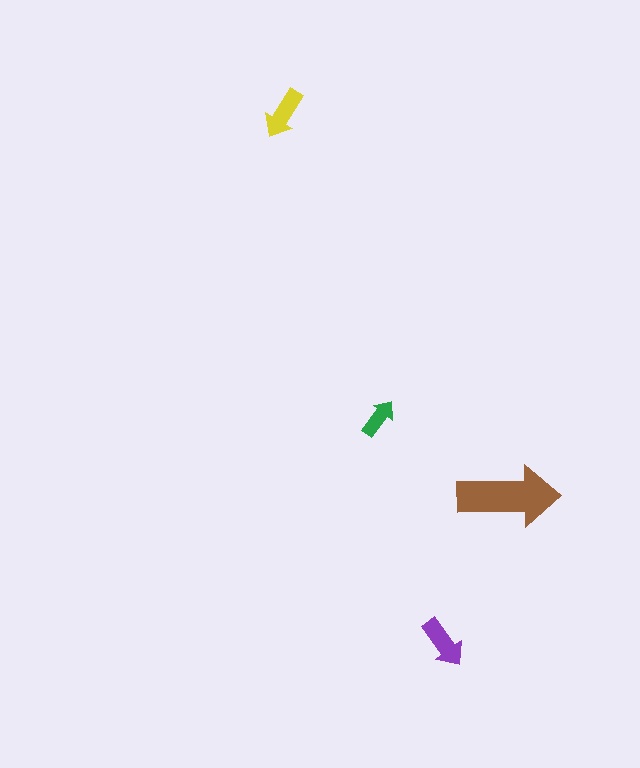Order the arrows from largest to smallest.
the brown one, the purple one, the yellow one, the green one.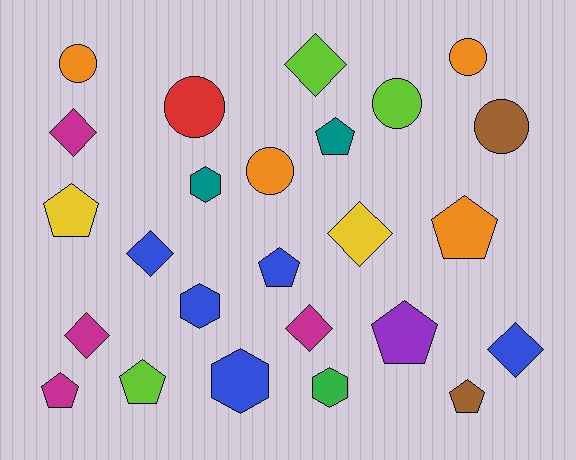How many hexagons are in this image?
There are 4 hexagons.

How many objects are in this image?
There are 25 objects.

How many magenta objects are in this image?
There are 4 magenta objects.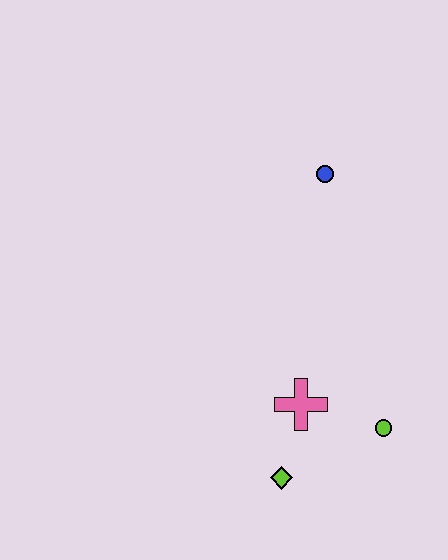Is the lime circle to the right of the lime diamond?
Yes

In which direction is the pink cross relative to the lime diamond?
The pink cross is above the lime diamond.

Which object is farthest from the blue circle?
The lime diamond is farthest from the blue circle.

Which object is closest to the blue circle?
The pink cross is closest to the blue circle.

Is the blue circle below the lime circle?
No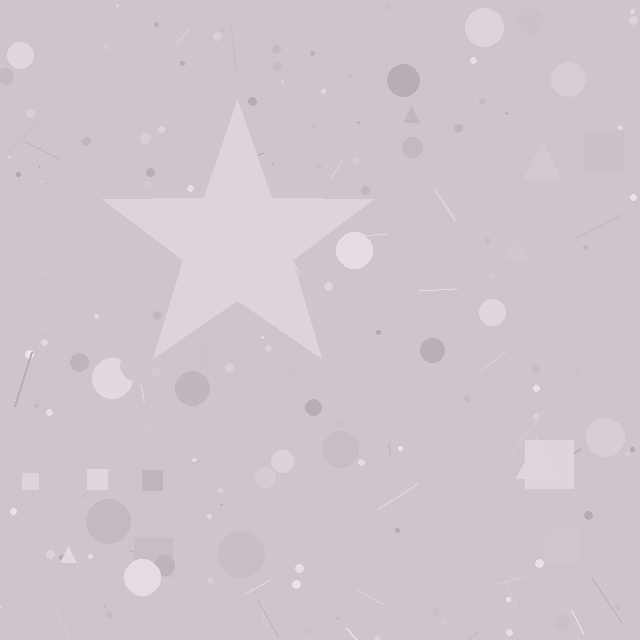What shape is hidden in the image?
A star is hidden in the image.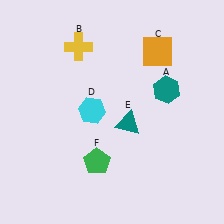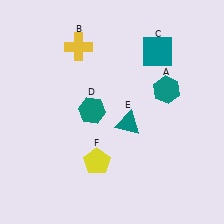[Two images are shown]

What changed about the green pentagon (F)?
In Image 1, F is green. In Image 2, it changed to yellow.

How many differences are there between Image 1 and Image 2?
There are 3 differences between the two images.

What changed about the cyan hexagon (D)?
In Image 1, D is cyan. In Image 2, it changed to teal.